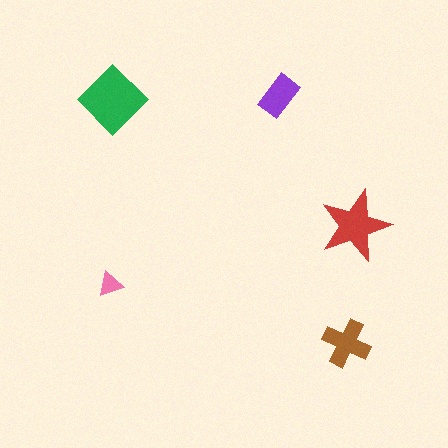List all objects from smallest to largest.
The pink triangle, the purple rectangle, the brown cross, the red star, the green diamond.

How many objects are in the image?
There are 5 objects in the image.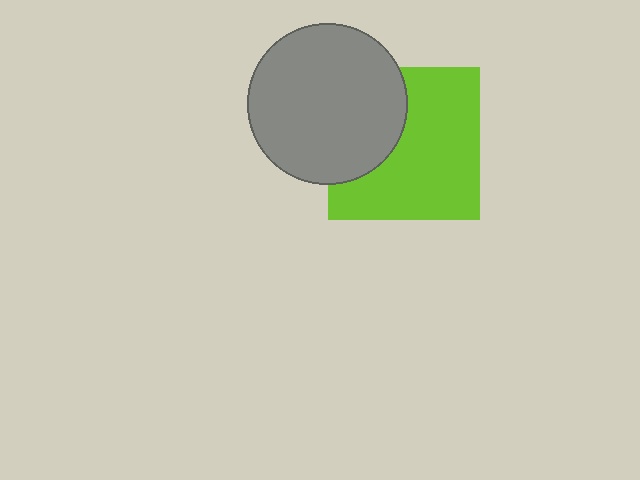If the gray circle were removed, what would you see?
You would see the complete lime square.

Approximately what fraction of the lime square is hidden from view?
Roughly 34% of the lime square is hidden behind the gray circle.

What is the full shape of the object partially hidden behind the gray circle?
The partially hidden object is a lime square.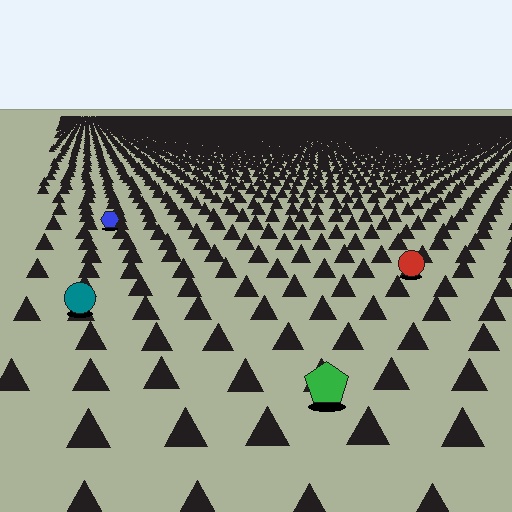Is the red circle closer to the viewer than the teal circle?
No. The teal circle is closer — you can tell from the texture gradient: the ground texture is coarser near it.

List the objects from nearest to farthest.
From nearest to farthest: the green pentagon, the teal circle, the red circle, the blue hexagon.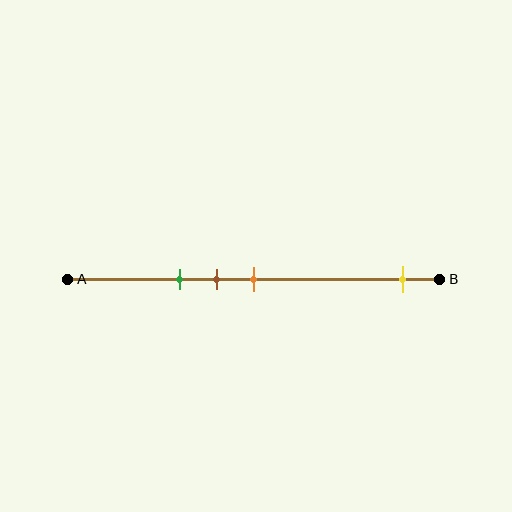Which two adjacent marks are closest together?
The brown and orange marks are the closest adjacent pair.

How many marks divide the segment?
There are 4 marks dividing the segment.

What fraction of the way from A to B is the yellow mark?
The yellow mark is approximately 90% (0.9) of the way from A to B.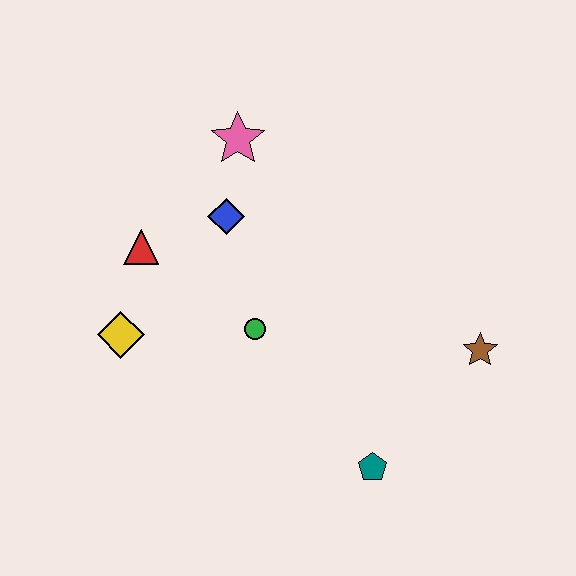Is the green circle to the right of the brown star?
No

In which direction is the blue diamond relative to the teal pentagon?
The blue diamond is above the teal pentagon.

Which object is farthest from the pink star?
The teal pentagon is farthest from the pink star.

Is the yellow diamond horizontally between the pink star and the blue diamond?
No